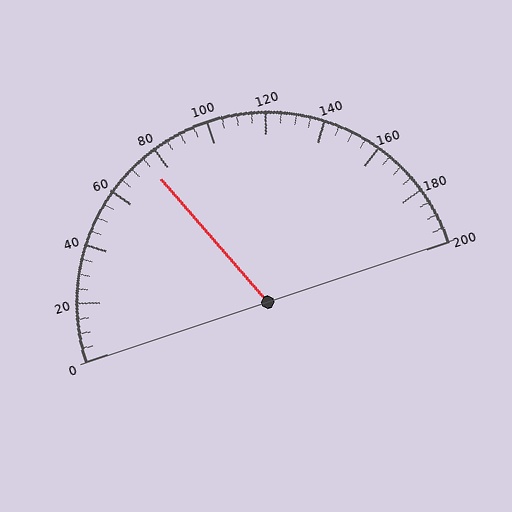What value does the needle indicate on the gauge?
The needle indicates approximately 75.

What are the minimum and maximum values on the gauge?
The gauge ranges from 0 to 200.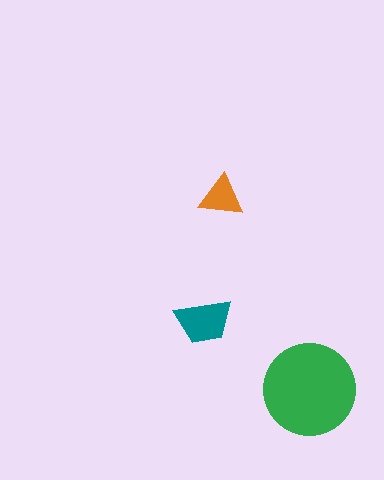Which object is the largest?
The green circle.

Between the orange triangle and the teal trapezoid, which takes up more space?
The teal trapezoid.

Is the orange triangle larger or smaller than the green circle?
Smaller.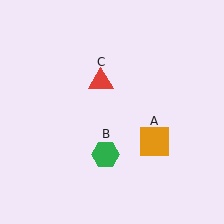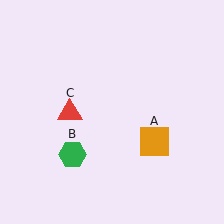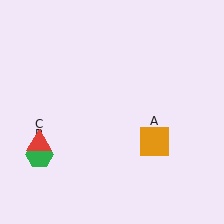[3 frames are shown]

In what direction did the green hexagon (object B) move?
The green hexagon (object B) moved left.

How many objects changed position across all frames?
2 objects changed position: green hexagon (object B), red triangle (object C).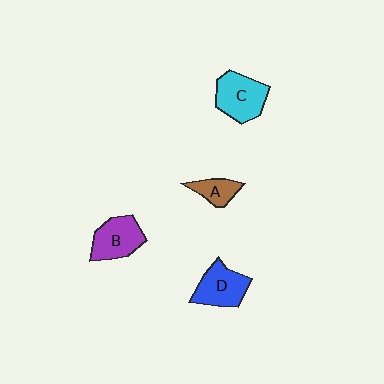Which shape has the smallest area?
Shape A (brown).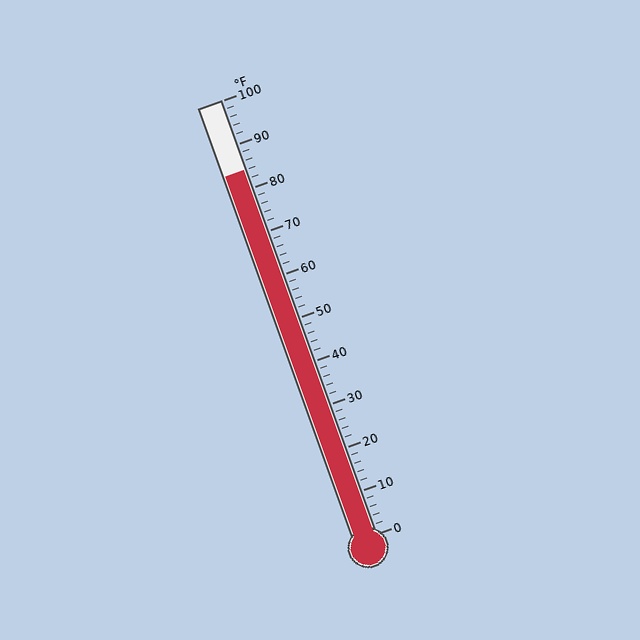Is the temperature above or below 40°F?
The temperature is above 40°F.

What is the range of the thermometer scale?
The thermometer scale ranges from 0°F to 100°F.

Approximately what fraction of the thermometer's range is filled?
The thermometer is filled to approximately 85% of its range.